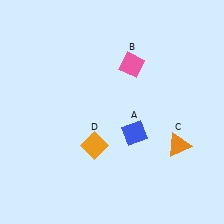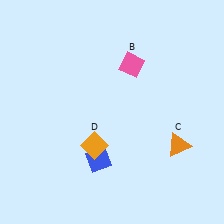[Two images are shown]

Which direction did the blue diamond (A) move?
The blue diamond (A) moved left.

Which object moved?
The blue diamond (A) moved left.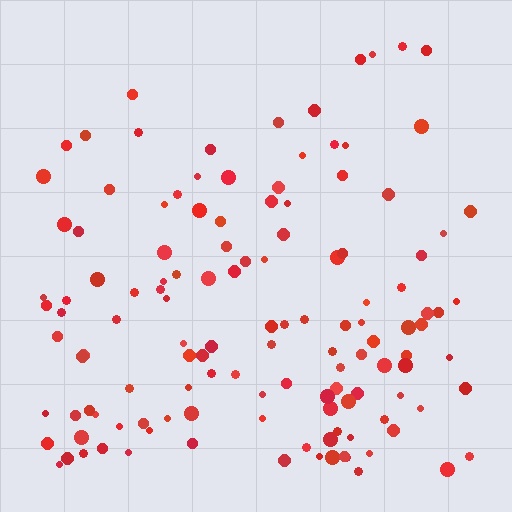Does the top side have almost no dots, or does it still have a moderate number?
Still a moderate number, just noticeably fewer than the bottom.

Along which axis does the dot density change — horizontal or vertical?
Vertical.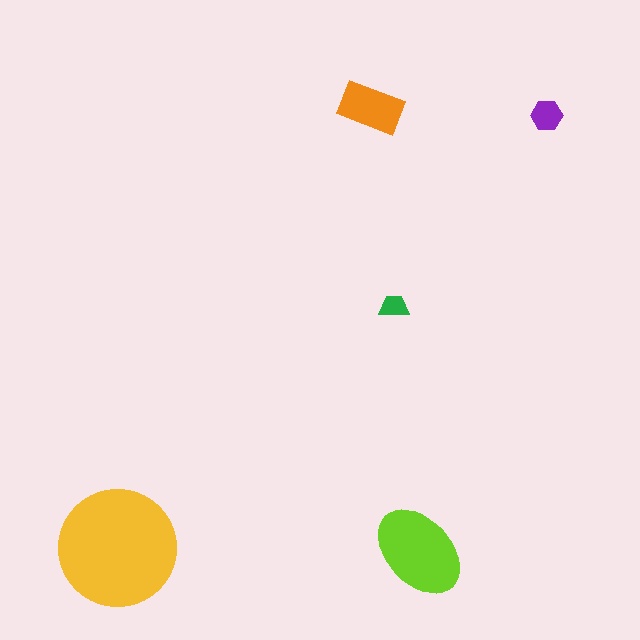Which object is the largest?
The yellow circle.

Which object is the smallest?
The green trapezoid.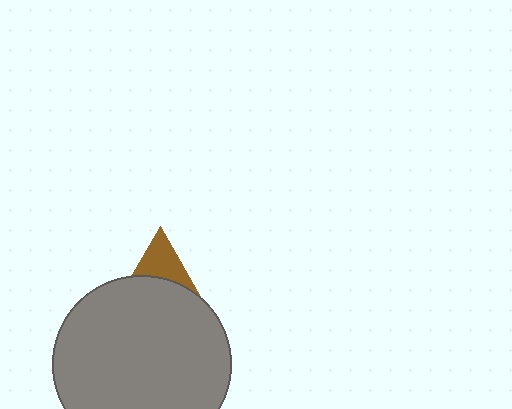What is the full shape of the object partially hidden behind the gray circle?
The partially hidden object is a brown triangle.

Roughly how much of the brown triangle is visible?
About half of it is visible (roughly 46%).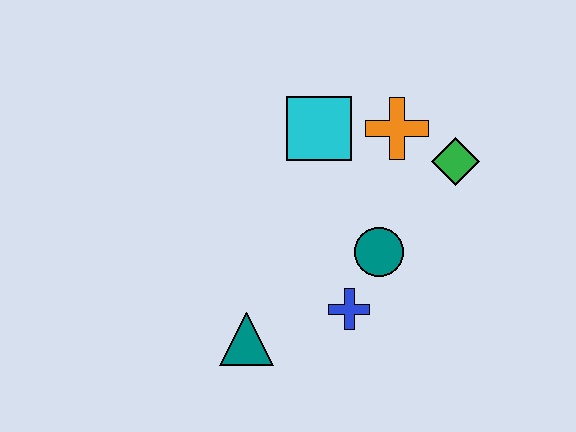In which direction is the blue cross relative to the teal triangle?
The blue cross is to the right of the teal triangle.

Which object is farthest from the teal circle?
The teal triangle is farthest from the teal circle.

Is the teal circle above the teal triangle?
Yes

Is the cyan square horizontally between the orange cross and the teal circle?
No